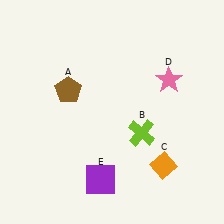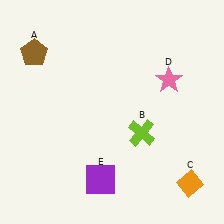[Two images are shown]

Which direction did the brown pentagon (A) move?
The brown pentagon (A) moved up.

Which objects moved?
The objects that moved are: the brown pentagon (A), the orange diamond (C).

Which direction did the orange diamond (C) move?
The orange diamond (C) moved right.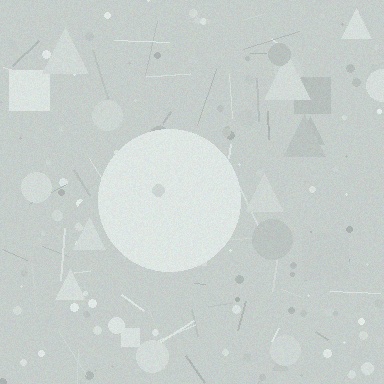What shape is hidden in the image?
A circle is hidden in the image.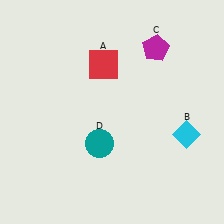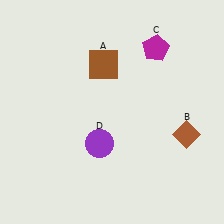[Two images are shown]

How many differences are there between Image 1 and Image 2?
There are 3 differences between the two images.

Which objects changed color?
A changed from red to brown. B changed from cyan to brown. D changed from teal to purple.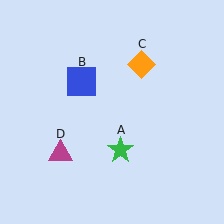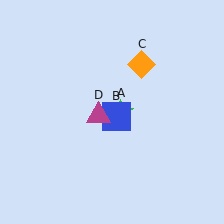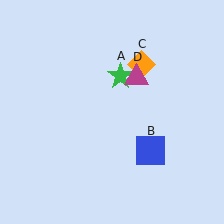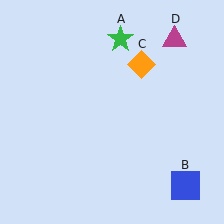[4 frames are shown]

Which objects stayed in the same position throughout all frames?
Orange diamond (object C) remained stationary.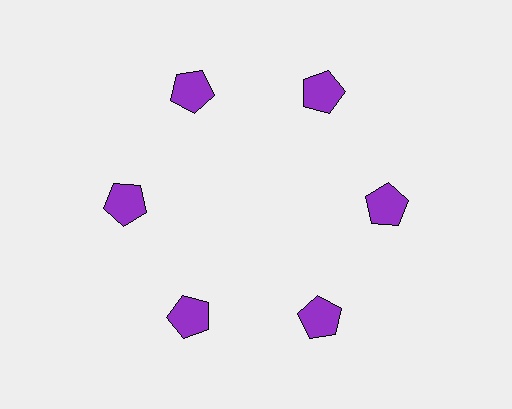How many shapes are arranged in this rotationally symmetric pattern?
There are 6 shapes, arranged in 6 groups of 1.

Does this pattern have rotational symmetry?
Yes, this pattern has 6-fold rotational symmetry. It looks the same after rotating 60 degrees around the center.